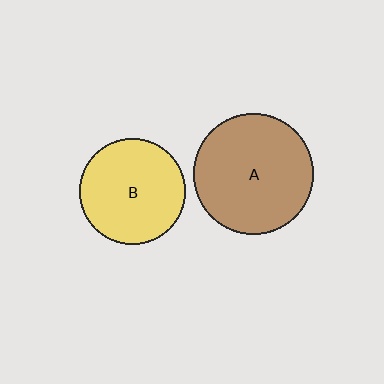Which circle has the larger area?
Circle A (brown).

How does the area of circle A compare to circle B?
Approximately 1.3 times.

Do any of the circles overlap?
No, none of the circles overlap.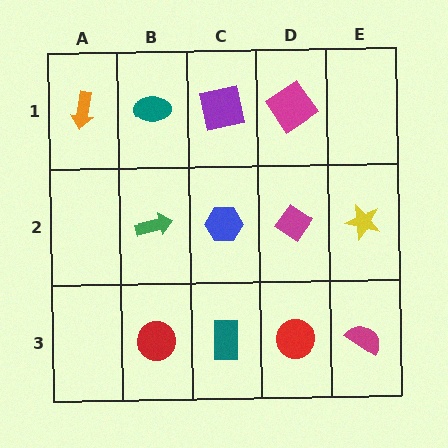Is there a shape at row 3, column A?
No, that cell is empty.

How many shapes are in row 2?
4 shapes.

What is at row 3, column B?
A red circle.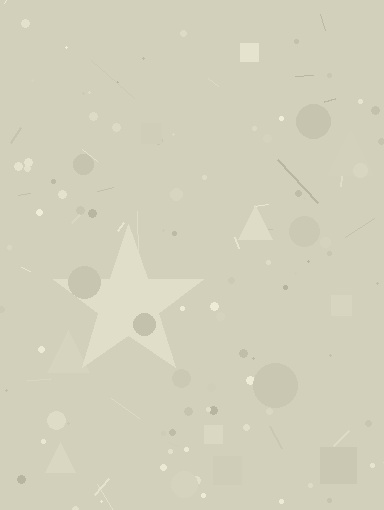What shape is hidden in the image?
A star is hidden in the image.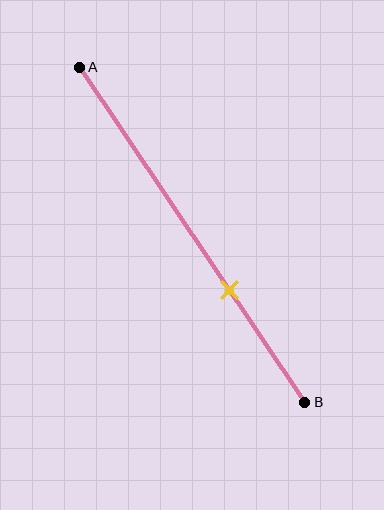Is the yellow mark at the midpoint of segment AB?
No, the mark is at about 65% from A, not at the 50% midpoint.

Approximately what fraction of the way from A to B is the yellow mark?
The yellow mark is approximately 65% of the way from A to B.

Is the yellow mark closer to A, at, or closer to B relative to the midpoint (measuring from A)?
The yellow mark is closer to point B than the midpoint of segment AB.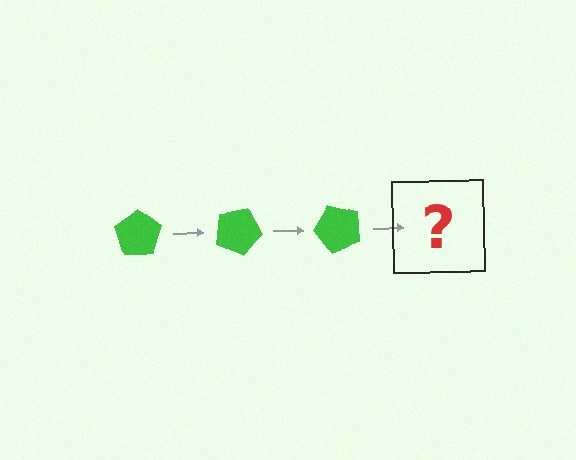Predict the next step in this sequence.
The next step is a green pentagon rotated 75 degrees.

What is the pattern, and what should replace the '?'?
The pattern is that the pentagon rotates 25 degrees each step. The '?' should be a green pentagon rotated 75 degrees.